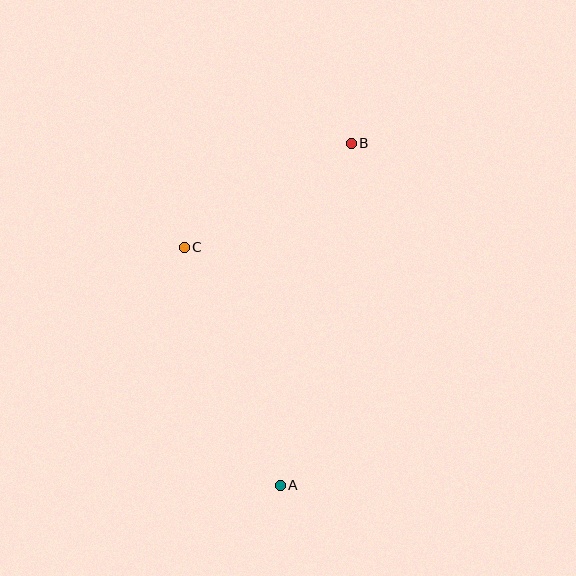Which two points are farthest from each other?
Points A and B are farthest from each other.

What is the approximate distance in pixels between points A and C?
The distance between A and C is approximately 257 pixels.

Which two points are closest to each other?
Points B and C are closest to each other.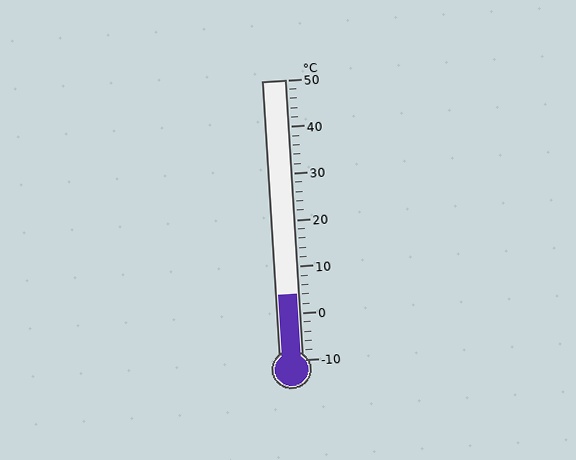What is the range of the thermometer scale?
The thermometer scale ranges from -10°C to 50°C.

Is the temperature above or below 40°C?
The temperature is below 40°C.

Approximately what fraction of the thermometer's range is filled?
The thermometer is filled to approximately 25% of its range.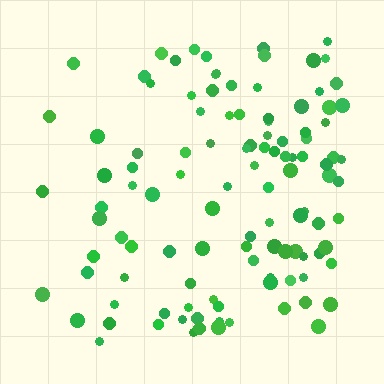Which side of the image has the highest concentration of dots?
The right.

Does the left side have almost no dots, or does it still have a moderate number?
Still a moderate number, just noticeably fewer than the right.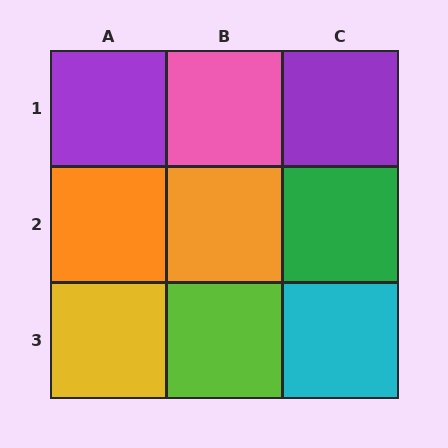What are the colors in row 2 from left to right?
Orange, orange, green.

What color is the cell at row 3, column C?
Cyan.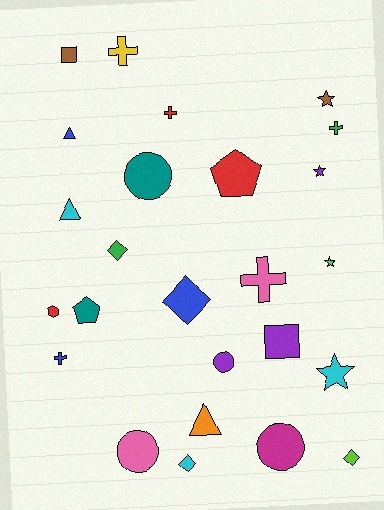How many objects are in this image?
There are 25 objects.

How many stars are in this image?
There are 4 stars.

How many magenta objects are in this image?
There is 1 magenta object.